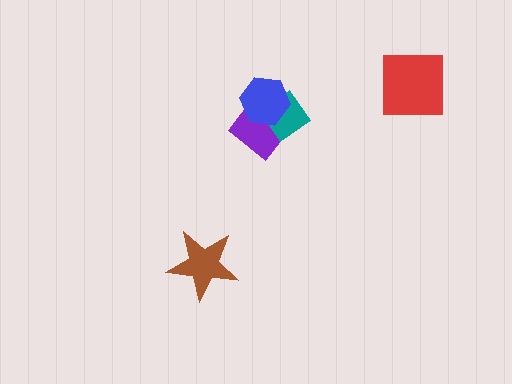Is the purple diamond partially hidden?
Yes, it is partially covered by another shape.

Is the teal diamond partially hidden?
Yes, it is partially covered by another shape.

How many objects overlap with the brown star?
0 objects overlap with the brown star.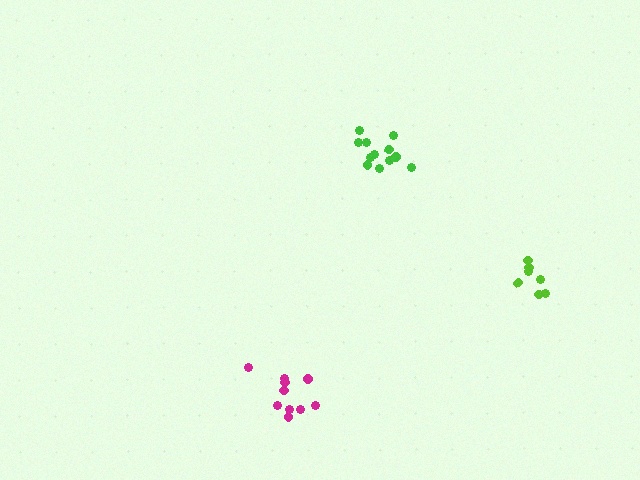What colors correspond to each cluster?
The clusters are colored: lime, magenta, green.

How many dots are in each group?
Group 1: 7 dots, Group 2: 10 dots, Group 3: 12 dots (29 total).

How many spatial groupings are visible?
There are 3 spatial groupings.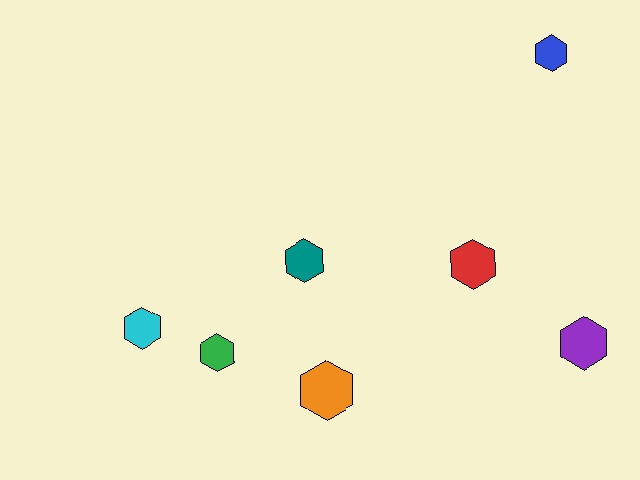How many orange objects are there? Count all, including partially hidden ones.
There is 1 orange object.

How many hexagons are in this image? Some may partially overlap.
There are 7 hexagons.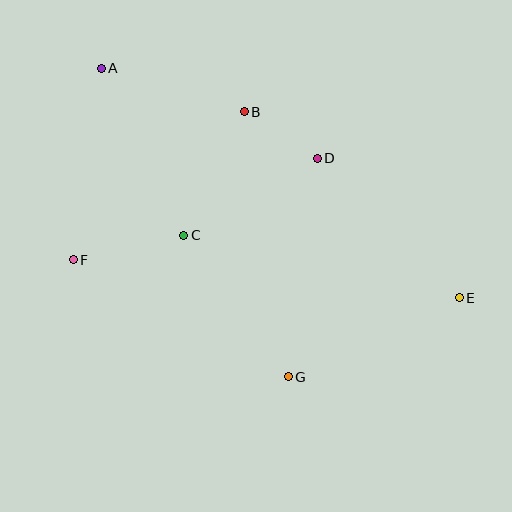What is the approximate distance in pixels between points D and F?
The distance between D and F is approximately 264 pixels.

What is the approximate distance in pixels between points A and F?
The distance between A and F is approximately 194 pixels.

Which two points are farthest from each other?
Points A and E are farthest from each other.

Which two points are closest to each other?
Points B and D are closest to each other.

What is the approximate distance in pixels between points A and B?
The distance between A and B is approximately 149 pixels.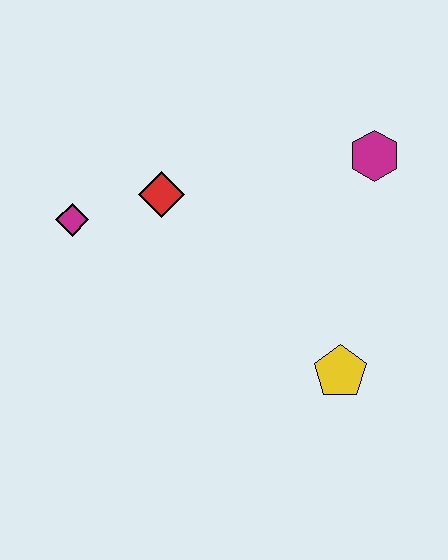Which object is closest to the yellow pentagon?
The magenta hexagon is closest to the yellow pentagon.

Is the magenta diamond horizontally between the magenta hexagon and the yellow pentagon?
No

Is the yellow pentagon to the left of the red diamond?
No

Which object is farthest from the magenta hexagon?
The magenta diamond is farthest from the magenta hexagon.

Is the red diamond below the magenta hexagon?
Yes